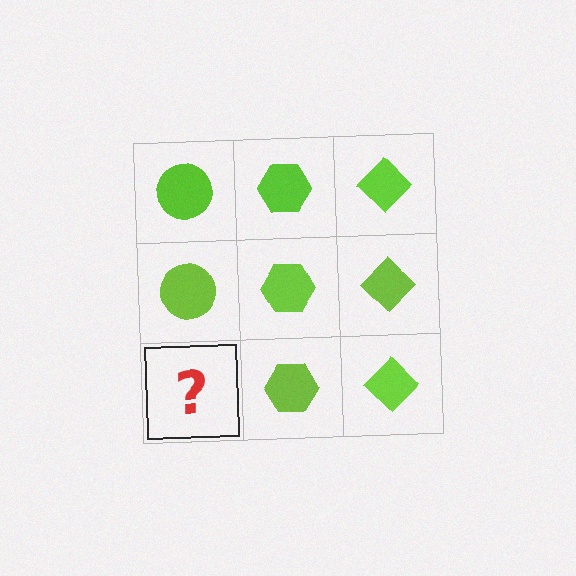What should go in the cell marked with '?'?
The missing cell should contain a lime circle.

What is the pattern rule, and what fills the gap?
The rule is that each column has a consistent shape. The gap should be filled with a lime circle.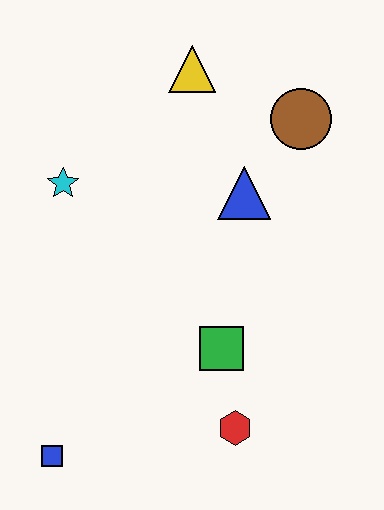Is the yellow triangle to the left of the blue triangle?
Yes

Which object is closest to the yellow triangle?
The brown circle is closest to the yellow triangle.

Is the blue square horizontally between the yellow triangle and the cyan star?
No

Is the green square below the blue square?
No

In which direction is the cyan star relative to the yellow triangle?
The cyan star is to the left of the yellow triangle.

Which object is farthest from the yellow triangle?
The blue square is farthest from the yellow triangle.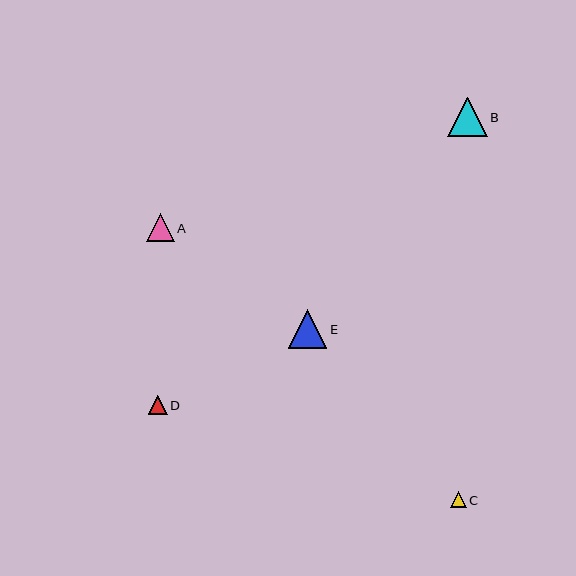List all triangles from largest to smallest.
From largest to smallest: B, E, A, D, C.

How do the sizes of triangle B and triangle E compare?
Triangle B and triangle E are approximately the same size.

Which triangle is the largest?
Triangle B is the largest with a size of approximately 39 pixels.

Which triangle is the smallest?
Triangle C is the smallest with a size of approximately 16 pixels.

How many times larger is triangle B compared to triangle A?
Triangle B is approximately 1.4 times the size of triangle A.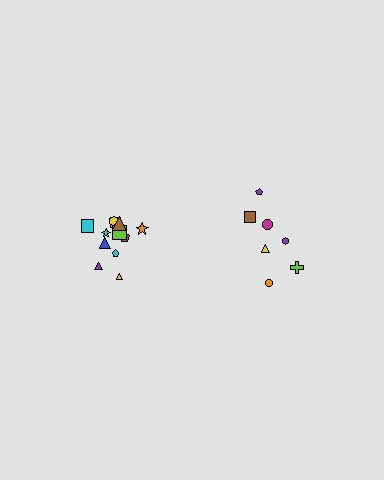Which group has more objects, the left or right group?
The left group.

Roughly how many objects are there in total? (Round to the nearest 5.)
Roughly 20 objects in total.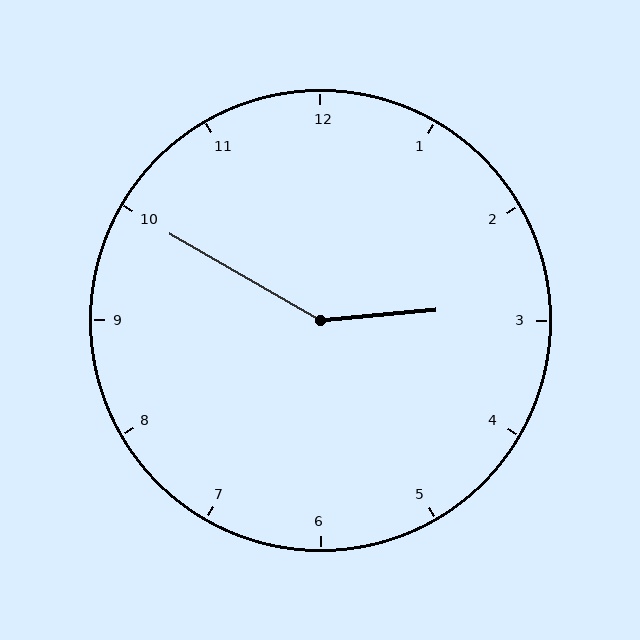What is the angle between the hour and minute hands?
Approximately 145 degrees.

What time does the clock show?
2:50.